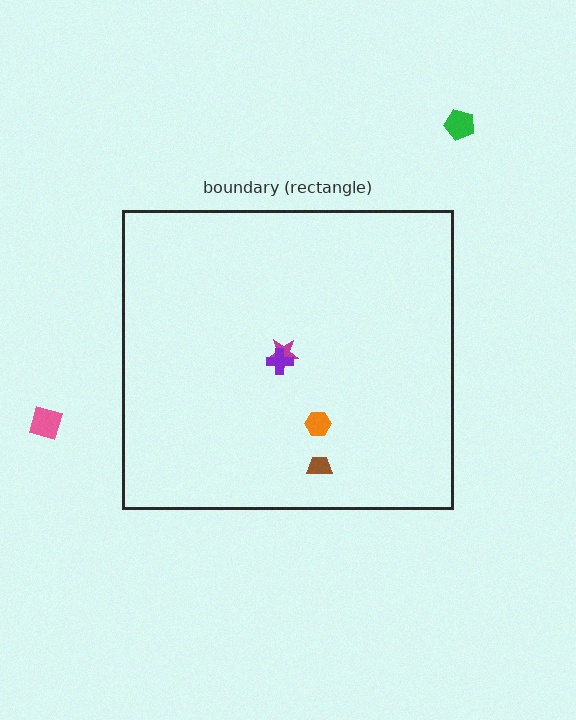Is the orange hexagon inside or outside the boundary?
Inside.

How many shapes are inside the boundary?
4 inside, 2 outside.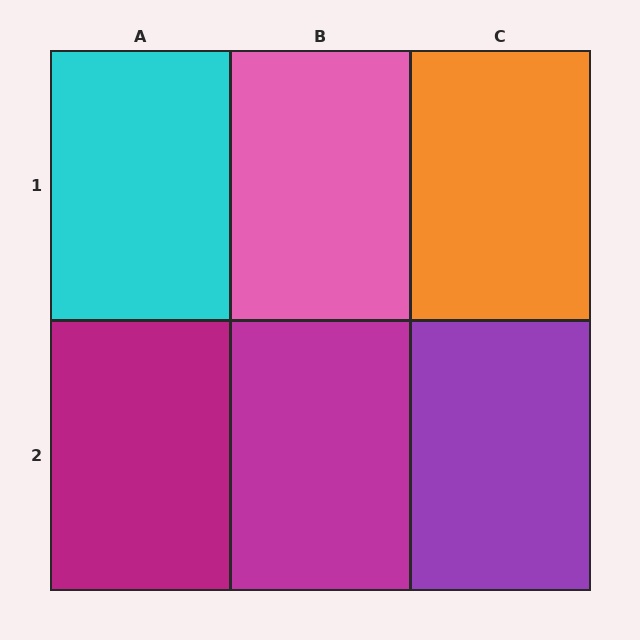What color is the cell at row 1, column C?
Orange.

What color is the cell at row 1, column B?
Pink.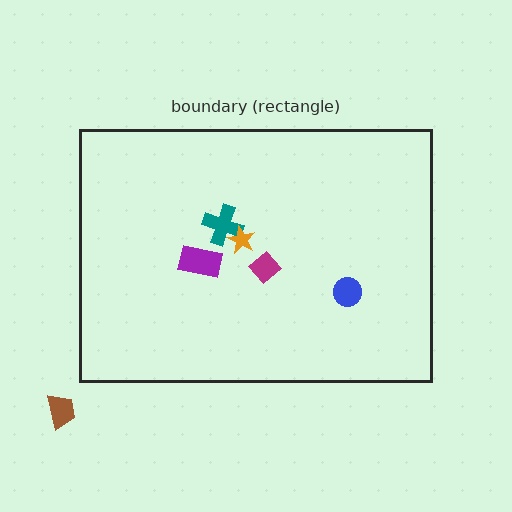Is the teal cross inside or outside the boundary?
Inside.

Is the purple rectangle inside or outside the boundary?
Inside.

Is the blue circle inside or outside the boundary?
Inside.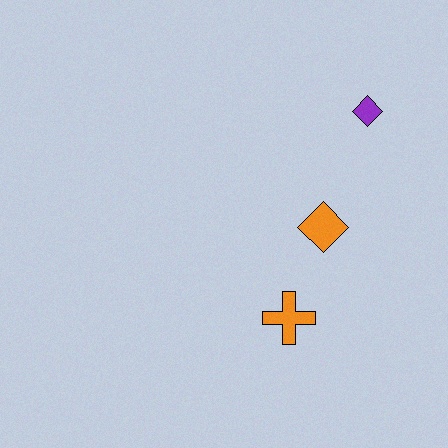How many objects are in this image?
There are 3 objects.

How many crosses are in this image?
There is 1 cross.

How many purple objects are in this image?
There is 1 purple object.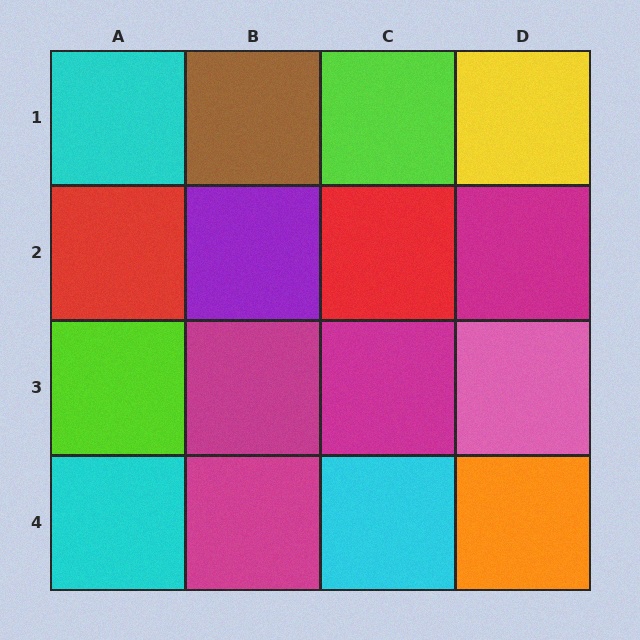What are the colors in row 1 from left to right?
Cyan, brown, lime, yellow.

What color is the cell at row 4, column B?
Magenta.